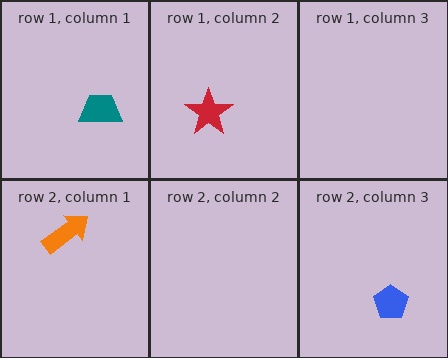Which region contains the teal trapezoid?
The row 1, column 1 region.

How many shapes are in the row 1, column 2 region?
1.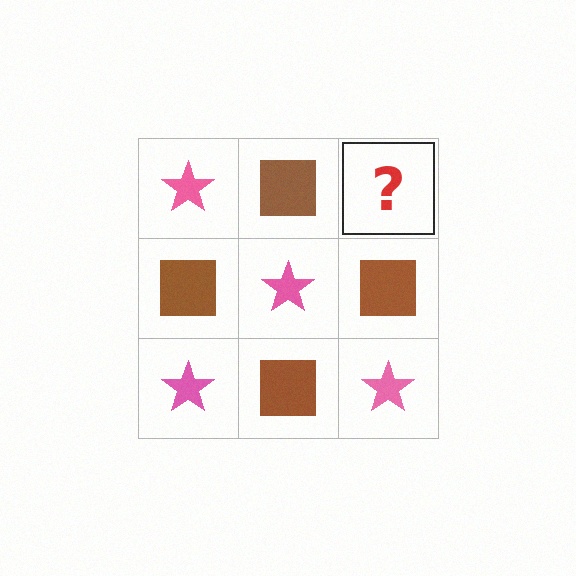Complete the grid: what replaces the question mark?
The question mark should be replaced with a pink star.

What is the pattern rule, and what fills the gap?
The rule is that it alternates pink star and brown square in a checkerboard pattern. The gap should be filled with a pink star.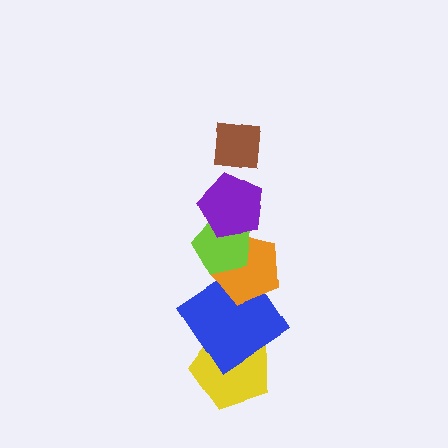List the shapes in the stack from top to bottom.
From top to bottom: the brown square, the purple pentagon, the lime pentagon, the orange pentagon, the blue diamond, the yellow pentagon.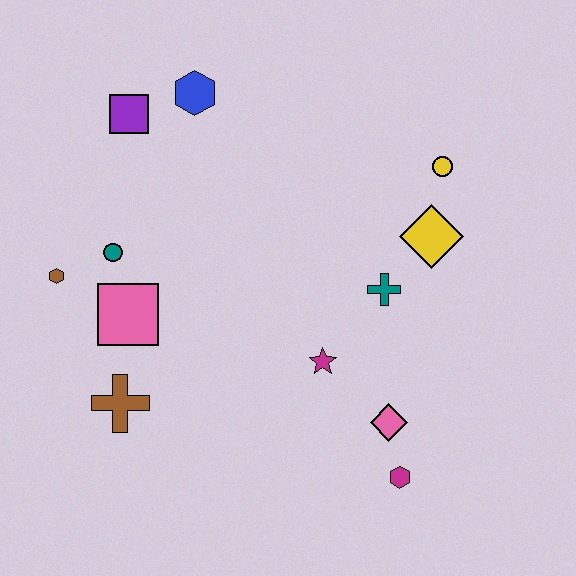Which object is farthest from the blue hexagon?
The magenta hexagon is farthest from the blue hexagon.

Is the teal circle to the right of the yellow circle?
No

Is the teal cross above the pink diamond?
Yes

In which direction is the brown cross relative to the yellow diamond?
The brown cross is to the left of the yellow diamond.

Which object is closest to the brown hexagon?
The teal circle is closest to the brown hexagon.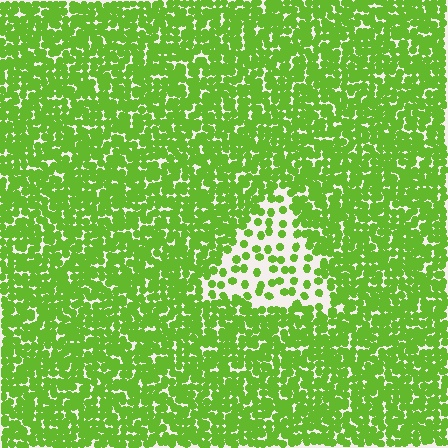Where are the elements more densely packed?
The elements are more densely packed outside the triangle boundary.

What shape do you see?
I see a triangle.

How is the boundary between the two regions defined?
The boundary is defined by a change in element density (approximately 3.0x ratio). All elements are the same color, size, and shape.